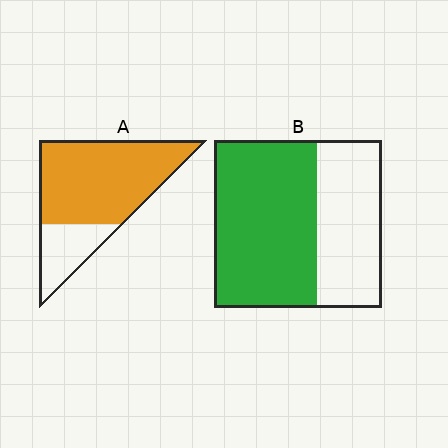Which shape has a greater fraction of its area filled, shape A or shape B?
Shape A.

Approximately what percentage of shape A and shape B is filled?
A is approximately 75% and B is approximately 60%.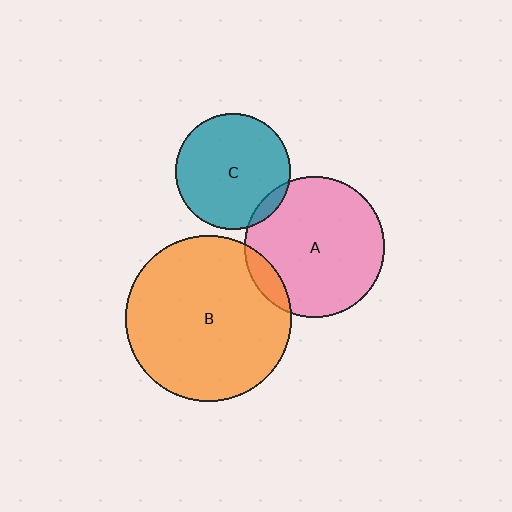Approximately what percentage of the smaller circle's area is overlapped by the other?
Approximately 10%.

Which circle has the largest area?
Circle B (orange).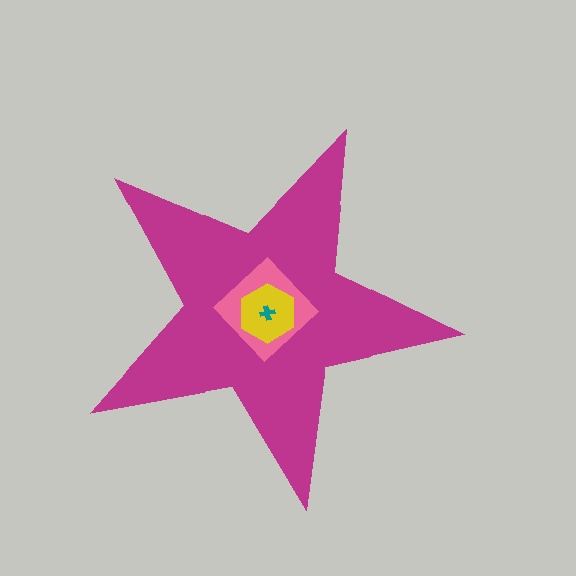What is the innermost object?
The teal cross.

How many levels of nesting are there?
4.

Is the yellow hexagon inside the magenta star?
Yes.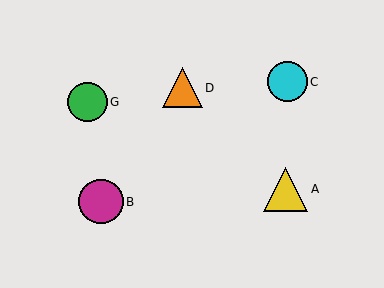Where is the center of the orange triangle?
The center of the orange triangle is at (182, 88).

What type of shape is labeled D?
Shape D is an orange triangle.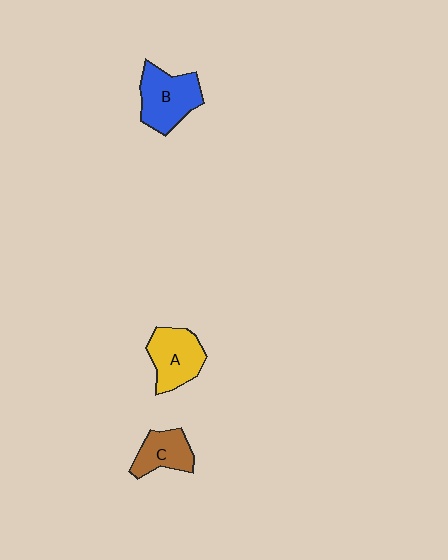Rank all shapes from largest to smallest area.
From largest to smallest: B (blue), A (yellow), C (brown).